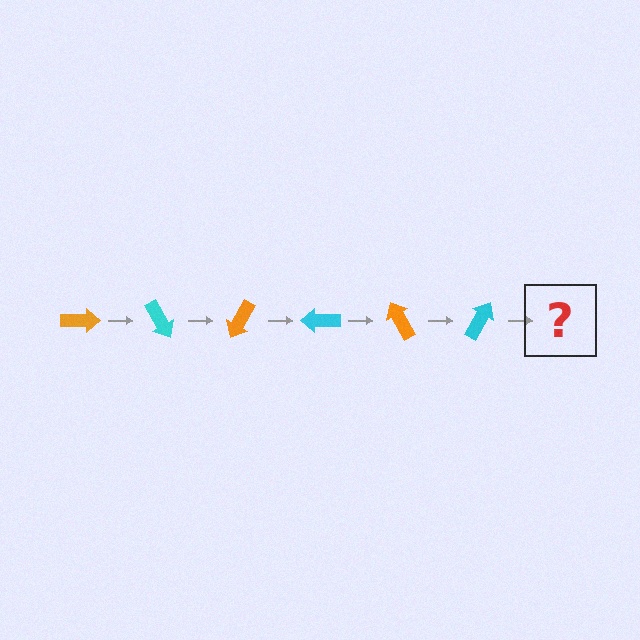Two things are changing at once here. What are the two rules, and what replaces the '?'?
The two rules are that it rotates 60 degrees each step and the color cycles through orange and cyan. The '?' should be an orange arrow, rotated 360 degrees from the start.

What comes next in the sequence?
The next element should be an orange arrow, rotated 360 degrees from the start.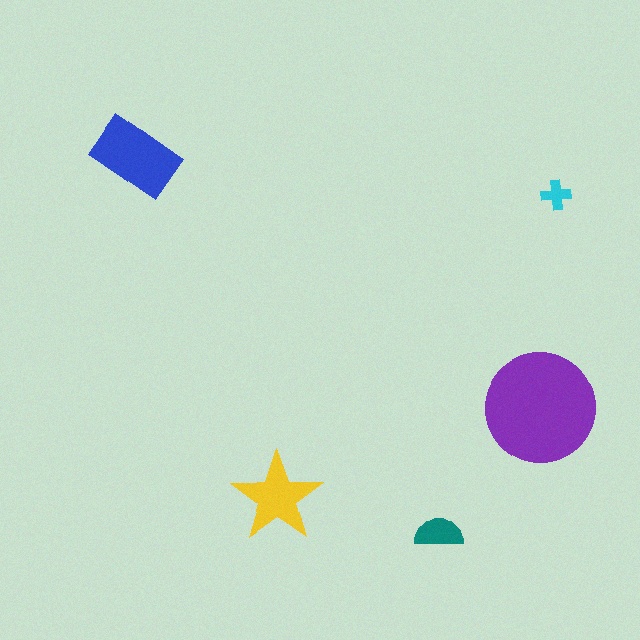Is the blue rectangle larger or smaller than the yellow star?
Larger.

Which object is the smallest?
The cyan cross.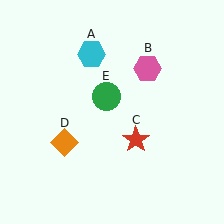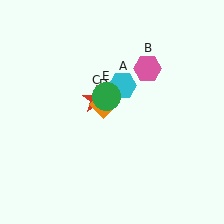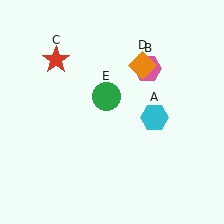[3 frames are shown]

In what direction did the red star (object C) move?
The red star (object C) moved up and to the left.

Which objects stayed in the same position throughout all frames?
Pink hexagon (object B) and green circle (object E) remained stationary.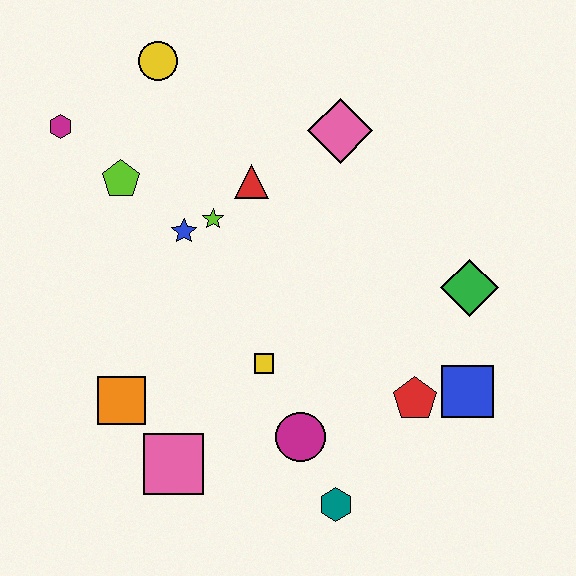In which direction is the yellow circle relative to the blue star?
The yellow circle is above the blue star.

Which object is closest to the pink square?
The orange square is closest to the pink square.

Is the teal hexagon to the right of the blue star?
Yes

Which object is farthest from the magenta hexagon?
The blue square is farthest from the magenta hexagon.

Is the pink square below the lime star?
Yes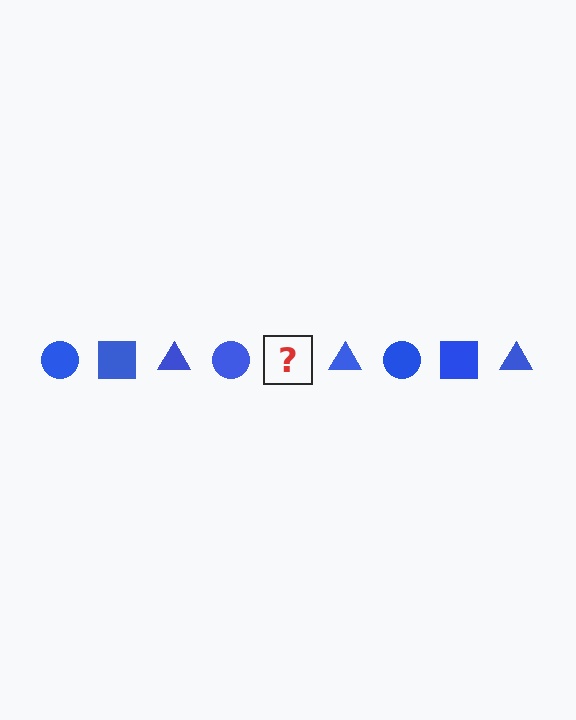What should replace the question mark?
The question mark should be replaced with a blue square.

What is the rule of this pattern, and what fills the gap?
The rule is that the pattern cycles through circle, square, triangle shapes in blue. The gap should be filled with a blue square.